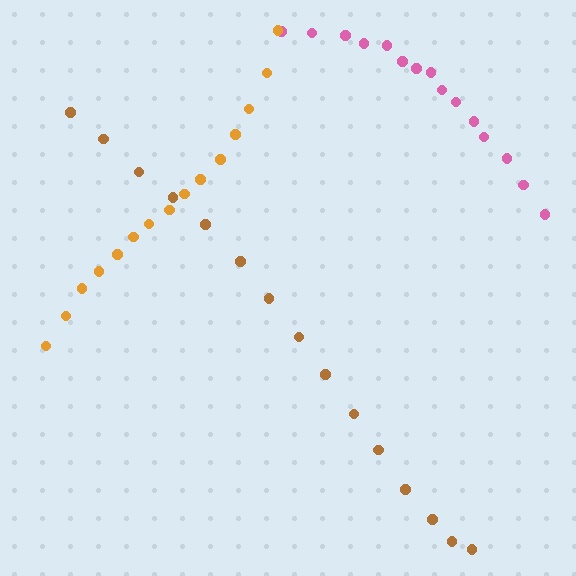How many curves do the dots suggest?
There are 3 distinct paths.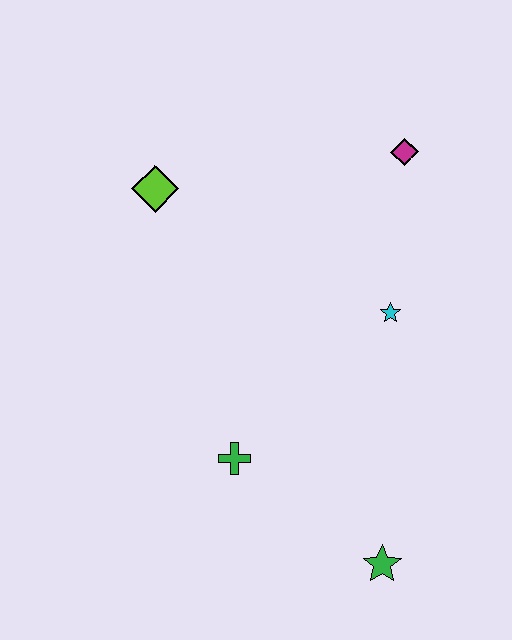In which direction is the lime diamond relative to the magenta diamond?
The lime diamond is to the left of the magenta diamond.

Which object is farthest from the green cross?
The magenta diamond is farthest from the green cross.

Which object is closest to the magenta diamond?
The cyan star is closest to the magenta diamond.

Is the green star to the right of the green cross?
Yes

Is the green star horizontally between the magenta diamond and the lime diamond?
Yes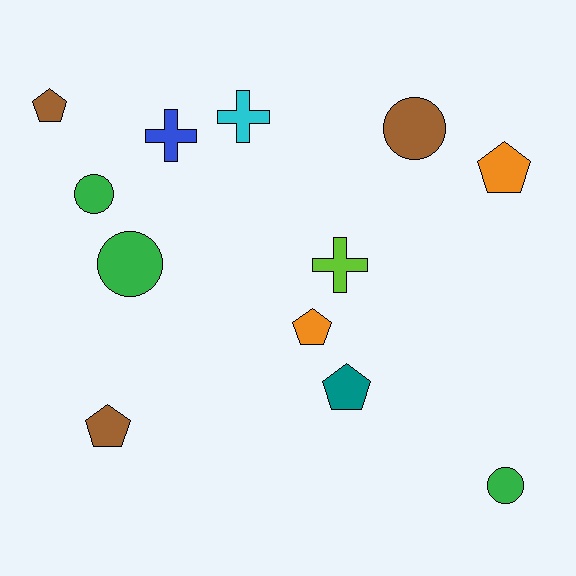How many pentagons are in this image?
There are 5 pentagons.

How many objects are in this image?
There are 12 objects.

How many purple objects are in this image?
There are no purple objects.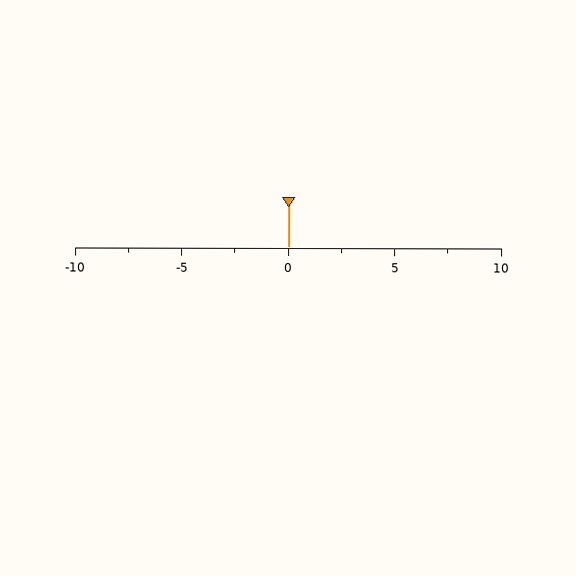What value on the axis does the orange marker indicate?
The marker indicates approximately 0.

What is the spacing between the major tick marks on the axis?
The major ticks are spaced 5 apart.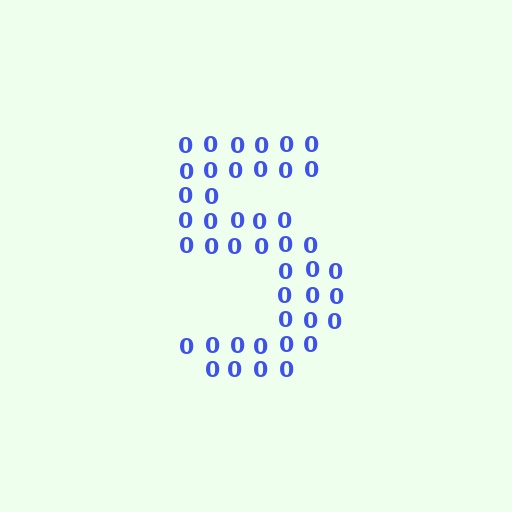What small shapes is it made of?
It is made of small digit 0's.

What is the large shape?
The large shape is the digit 5.